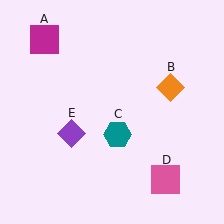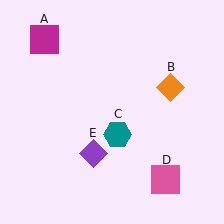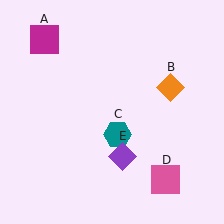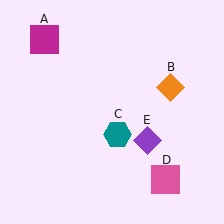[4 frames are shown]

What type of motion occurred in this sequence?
The purple diamond (object E) rotated counterclockwise around the center of the scene.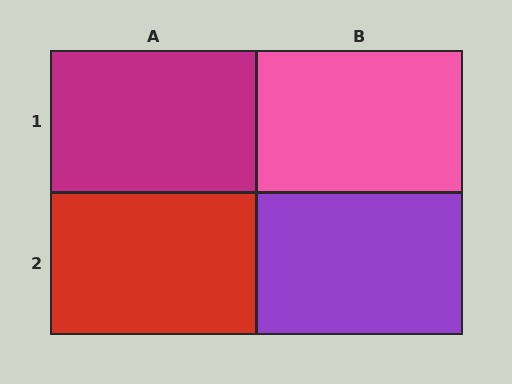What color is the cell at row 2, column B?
Purple.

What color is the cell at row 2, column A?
Red.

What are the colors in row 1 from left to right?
Magenta, pink.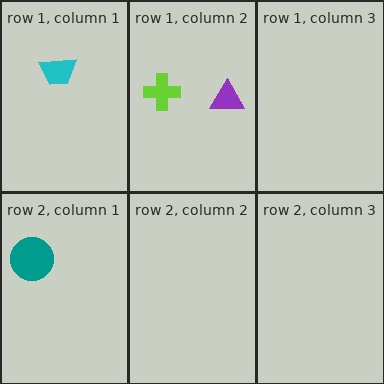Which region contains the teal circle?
The row 2, column 1 region.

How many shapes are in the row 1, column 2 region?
2.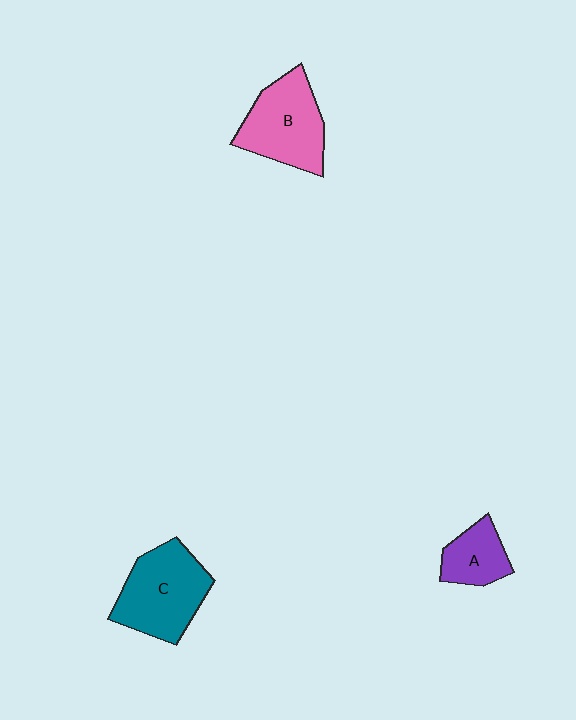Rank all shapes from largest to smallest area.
From largest to smallest: C (teal), B (pink), A (purple).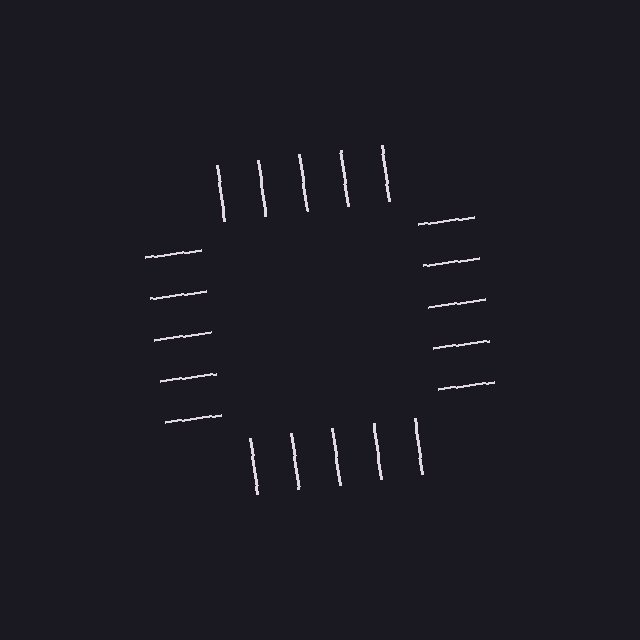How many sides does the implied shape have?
4 sides — the line-ends trace a square.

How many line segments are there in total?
20 — 5 along each of the 4 edges.